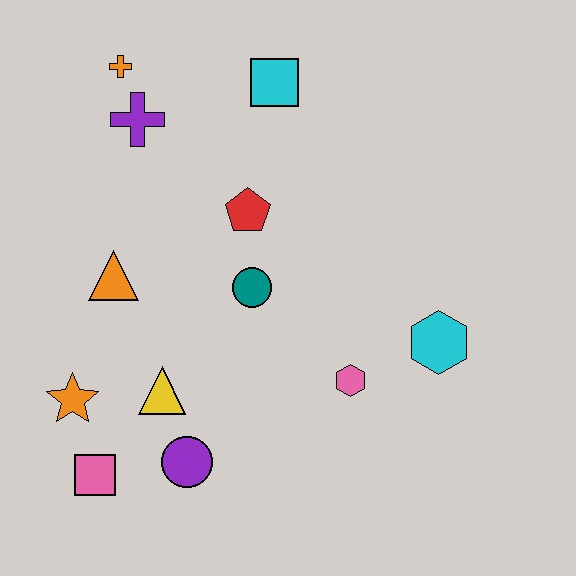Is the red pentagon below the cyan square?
Yes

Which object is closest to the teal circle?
The red pentagon is closest to the teal circle.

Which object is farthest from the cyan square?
The pink square is farthest from the cyan square.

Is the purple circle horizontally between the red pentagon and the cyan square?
No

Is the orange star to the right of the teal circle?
No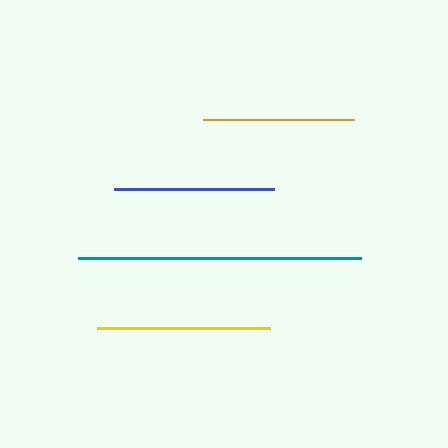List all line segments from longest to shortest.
From longest to shortest: teal, yellow, blue, orange.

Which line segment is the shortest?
The orange line is the shortest at approximately 151 pixels.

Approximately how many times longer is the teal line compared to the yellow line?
The teal line is approximately 1.6 times the length of the yellow line.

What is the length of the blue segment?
The blue segment is approximately 159 pixels long.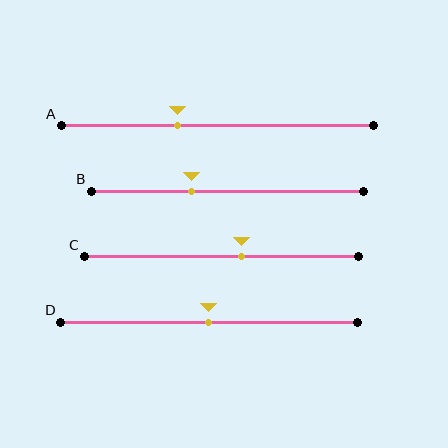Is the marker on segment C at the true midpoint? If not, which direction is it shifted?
No, the marker on segment C is shifted to the right by about 7% of the segment length.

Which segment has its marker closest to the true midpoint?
Segment D has its marker closest to the true midpoint.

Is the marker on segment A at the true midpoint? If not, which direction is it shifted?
No, the marker on segment A is shifted to the left by about 13% of the segment length.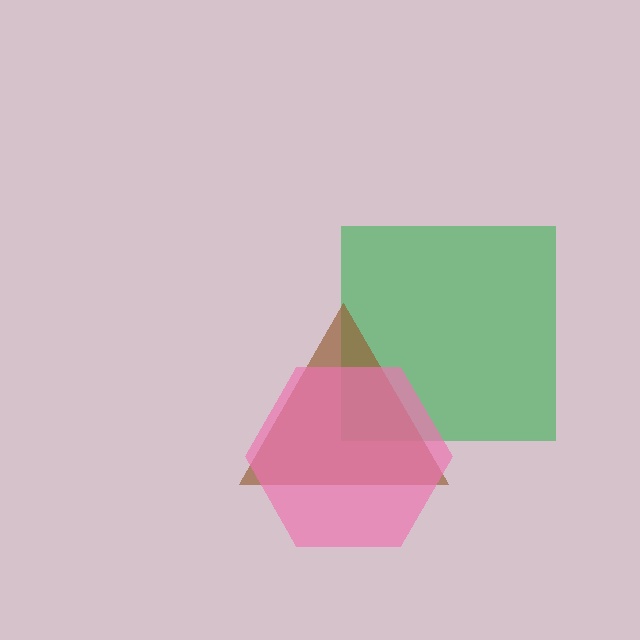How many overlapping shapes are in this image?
There are 3 overlapping shapes in the image.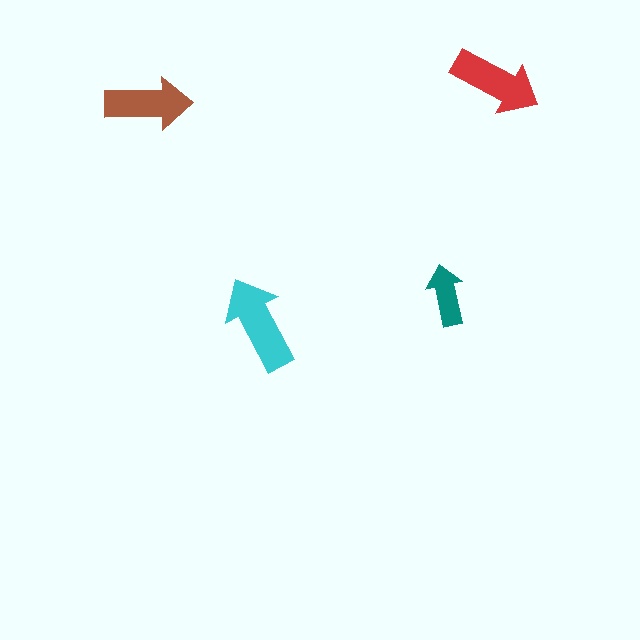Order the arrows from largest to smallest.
the cyan one, the red one, the brown one, the teal one.